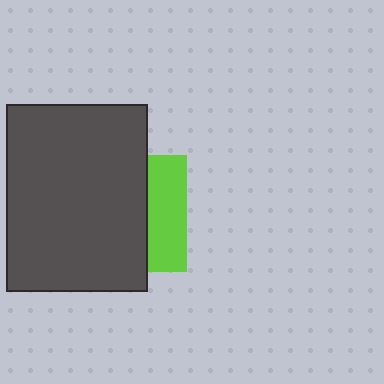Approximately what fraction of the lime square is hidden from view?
Roughly 66% of the lime square is hidden behind the dark gray rectangle.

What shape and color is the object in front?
The object in front is a dark gray rectangle.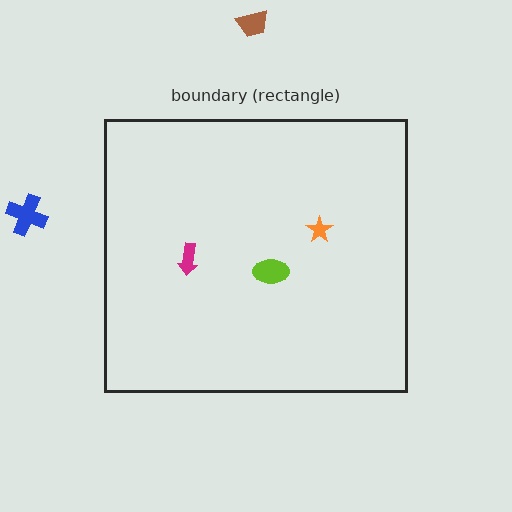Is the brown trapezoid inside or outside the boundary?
Outside.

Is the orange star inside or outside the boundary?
Inside.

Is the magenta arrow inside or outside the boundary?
Inside.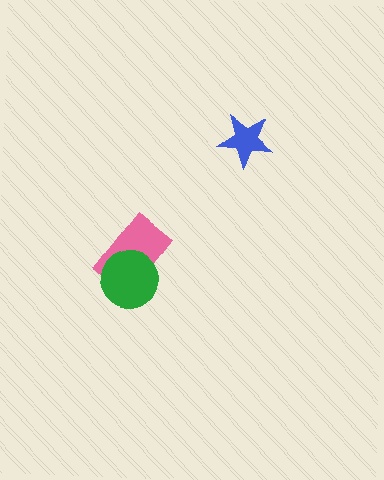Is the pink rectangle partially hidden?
Yes, it is partially covered by another shape.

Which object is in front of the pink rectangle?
The green circle is in front of the pink rectangle.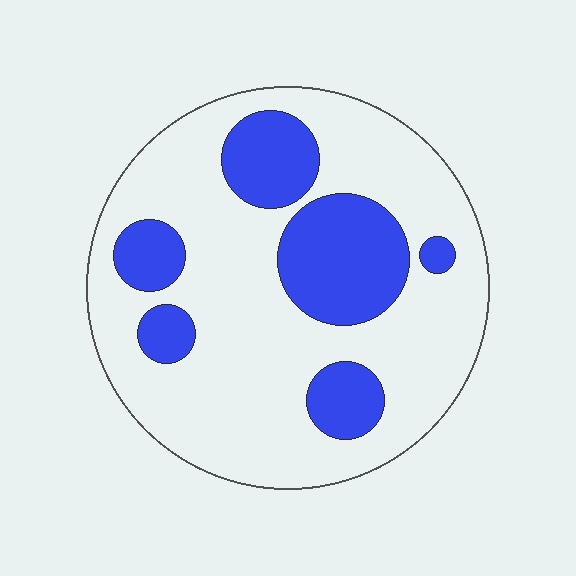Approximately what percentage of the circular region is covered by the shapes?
Approximately 25%.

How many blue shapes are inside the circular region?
6.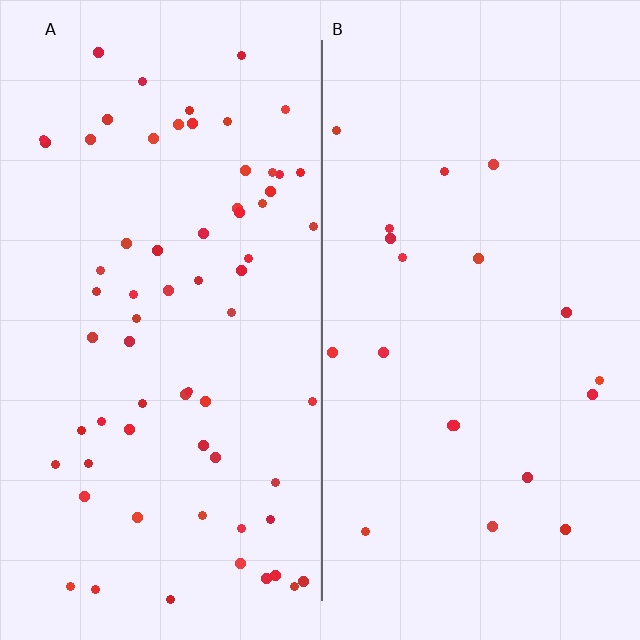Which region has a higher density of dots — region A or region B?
A (the left).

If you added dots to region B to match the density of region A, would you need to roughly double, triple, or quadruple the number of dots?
Approximately triple.